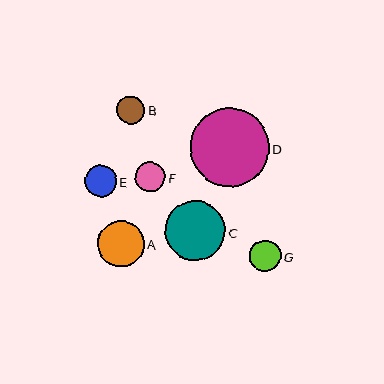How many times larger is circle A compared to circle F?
Circle A is approximately 1.6 times the size of circle F.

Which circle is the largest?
Circle D is the largest with a size of approximately 79 pixels.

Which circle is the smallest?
Circle B is the smallest with a size of approximately 28 pixels.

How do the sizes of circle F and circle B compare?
Circle F and circle B are approximately the same size.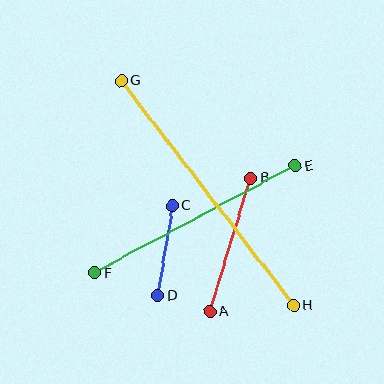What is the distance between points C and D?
The distance is approximately 91 pixels.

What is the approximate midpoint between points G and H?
The midpoint is at approximately (207, 193) pixels.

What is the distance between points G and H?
The distance is approximately 283 pixels.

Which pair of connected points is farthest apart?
Points G and H are farthest apart.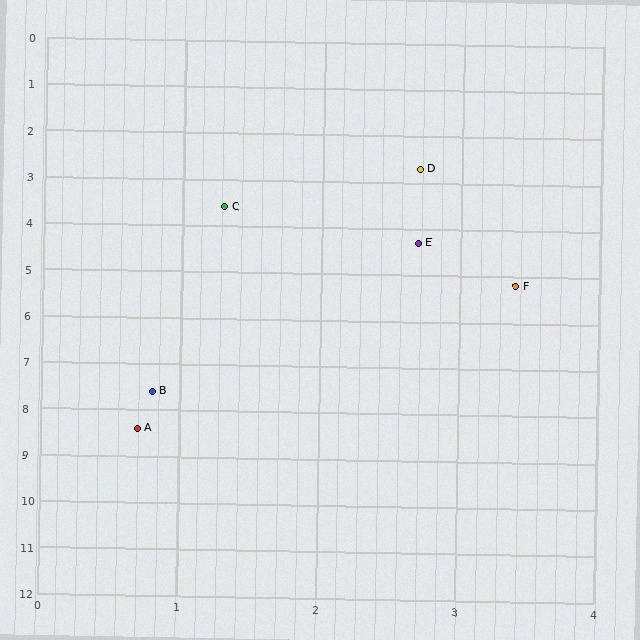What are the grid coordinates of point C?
Point C is at approximately (1.3, 3.6).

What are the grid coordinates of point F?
Point F is at approximately (3.4, 5.2).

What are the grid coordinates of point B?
Point B is at approximately (0.8, 7.6).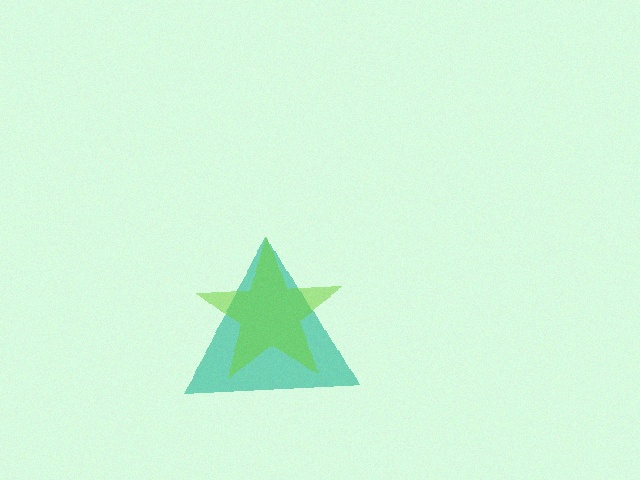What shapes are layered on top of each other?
The layered shapes are: a teal triangle, a lime star.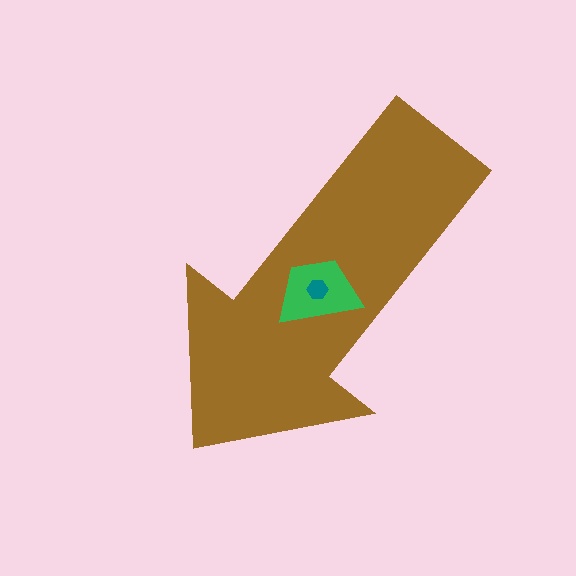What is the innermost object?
The teal hexagon.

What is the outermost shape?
The brown arrow.